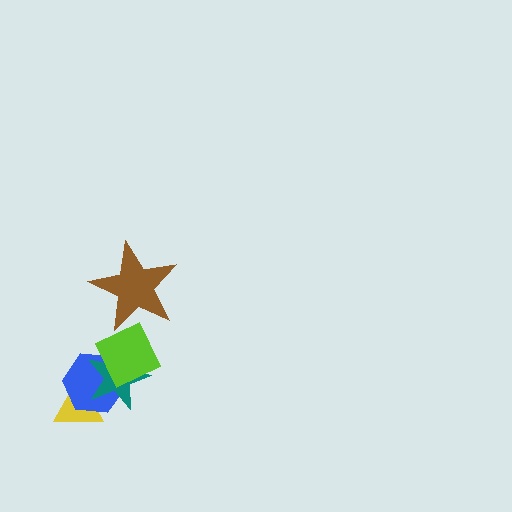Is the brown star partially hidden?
Yes, it is partially covered by another shape.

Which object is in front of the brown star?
The lime diamond is in front of the brown star.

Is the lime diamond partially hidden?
No, no other shape covers it.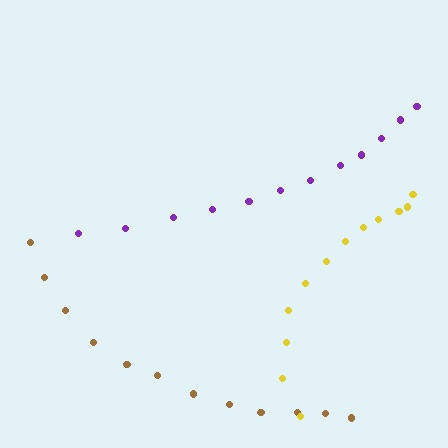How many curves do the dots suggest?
There are 3 distinct paths.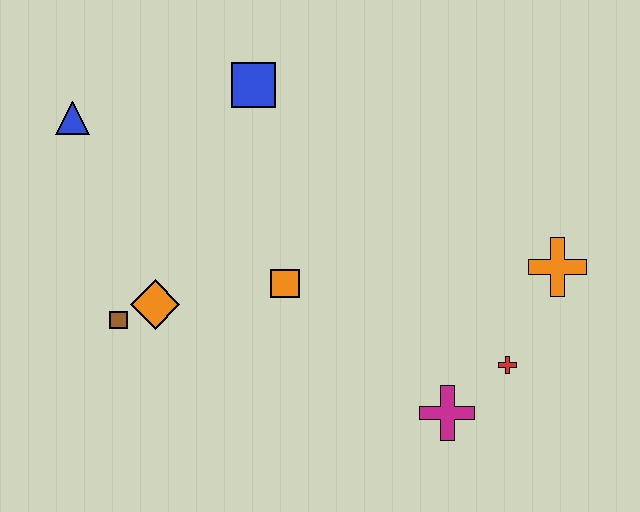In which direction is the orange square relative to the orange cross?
The orange square is to the left of the orange cross.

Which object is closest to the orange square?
The orange diamond is closest to the orange square.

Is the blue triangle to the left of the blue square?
Yes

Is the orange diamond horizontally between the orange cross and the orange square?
No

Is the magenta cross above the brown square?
No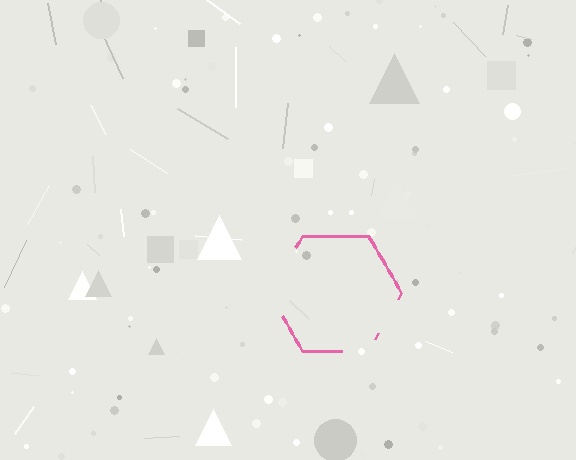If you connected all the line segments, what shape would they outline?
They would outline a hexagon.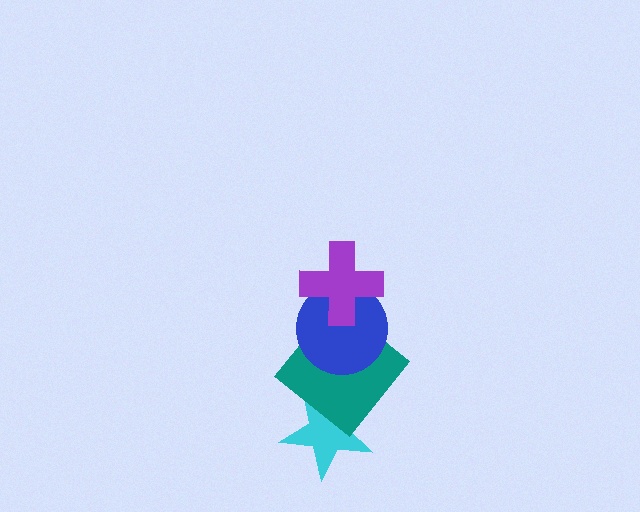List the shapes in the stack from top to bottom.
From top to bottom: the purple cross, the blue circle, the teal diamond, the cyan star.